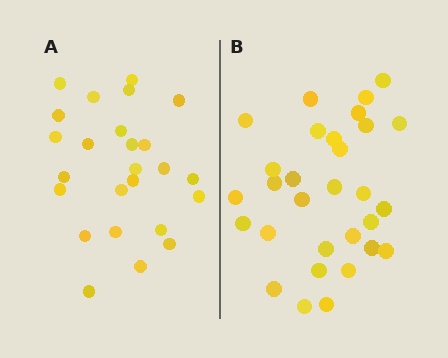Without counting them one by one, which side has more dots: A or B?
Region B (the right region) has more dots.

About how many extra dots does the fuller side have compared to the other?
Region B has about 5 more dots than region A.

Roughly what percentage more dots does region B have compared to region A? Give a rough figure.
About 20% more.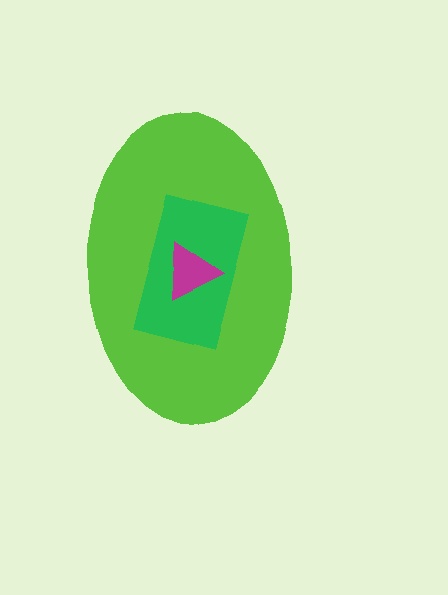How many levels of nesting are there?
3.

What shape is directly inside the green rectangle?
The magenta triangle.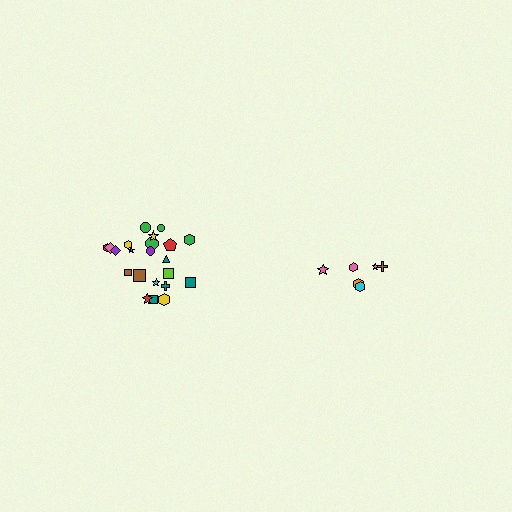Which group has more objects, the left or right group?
The left group.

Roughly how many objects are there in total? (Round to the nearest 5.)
Roughly 30 objects in total.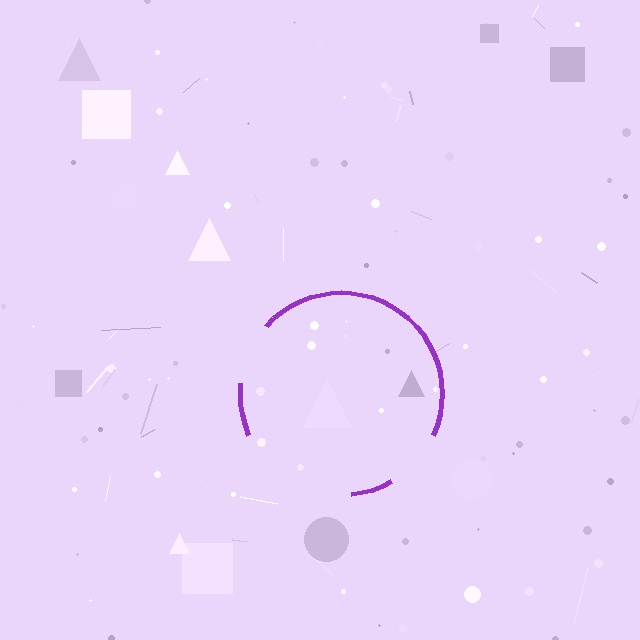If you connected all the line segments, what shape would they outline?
They would outline a circle.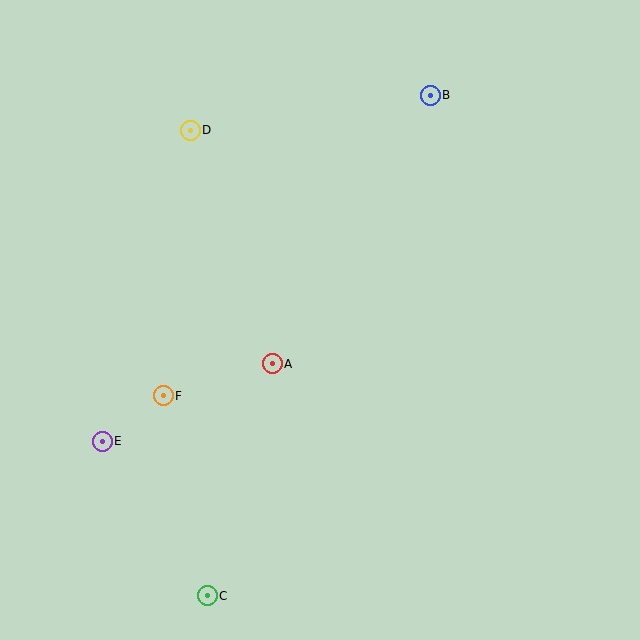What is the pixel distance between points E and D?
The distance between E and D is 323 pixels.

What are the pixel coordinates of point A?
Point A is at (272, 364).